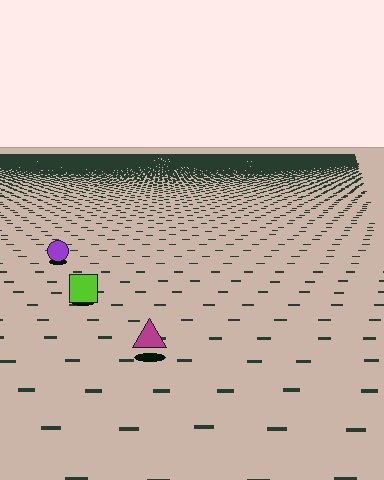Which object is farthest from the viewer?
The purple circle is farthest from the viewer. It appears smaller and the ground texture around it is denser.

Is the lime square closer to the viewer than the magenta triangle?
No. The magenta triangle is closer — you can tell from the texture gradient: the ground texture is coarser near it.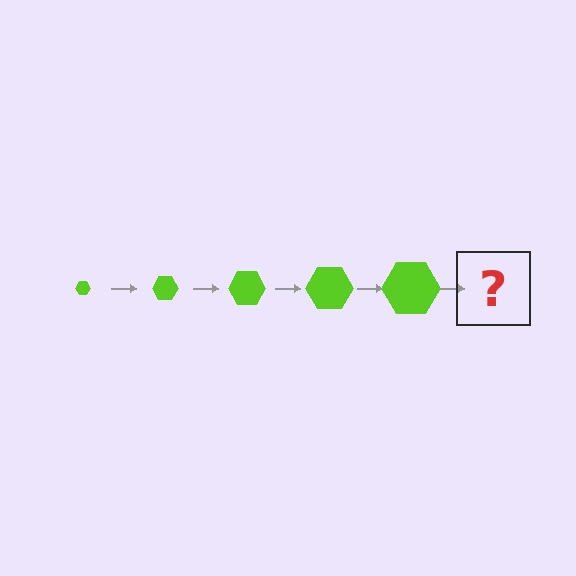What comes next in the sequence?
The next element should be a lime hexagon, larger than the previous one.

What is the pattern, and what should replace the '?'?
The pattern is that the hexagon gets progressively larger each step. The '?' should be a lime hexagon, larger than the previous one.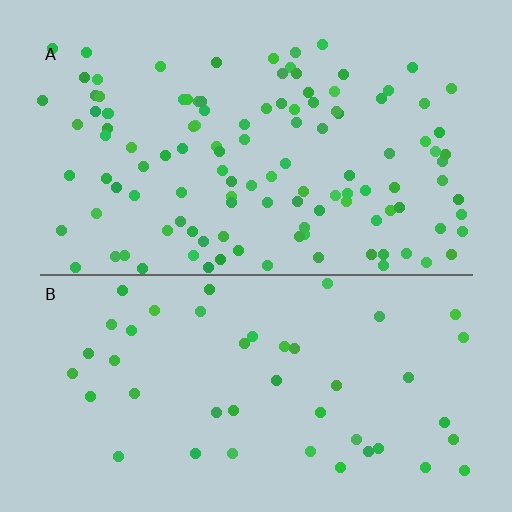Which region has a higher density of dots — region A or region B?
A (the top).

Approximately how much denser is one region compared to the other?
Approximately 2.6× — region A over region B.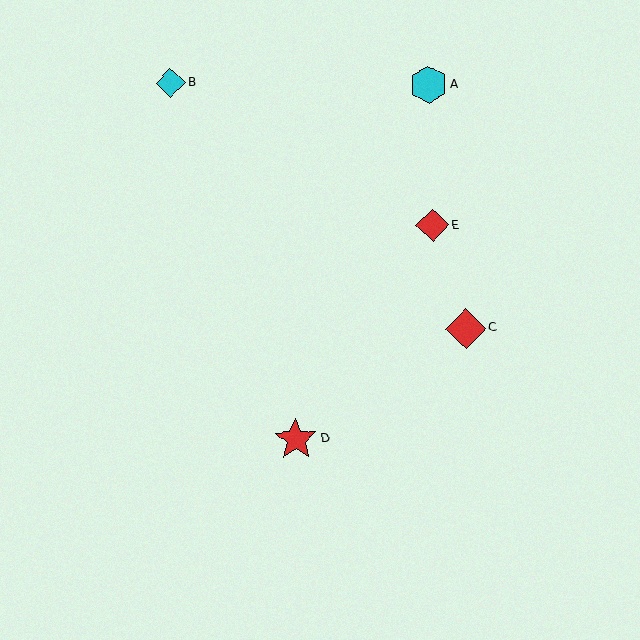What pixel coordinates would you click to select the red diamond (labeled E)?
Click at (432, 225) to select the red diamond E.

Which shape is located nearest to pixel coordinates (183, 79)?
The cyan diamond (labeled B) at (171, 83) is nearest to that location.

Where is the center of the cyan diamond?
The center of the cyan diamond is at (171, 83).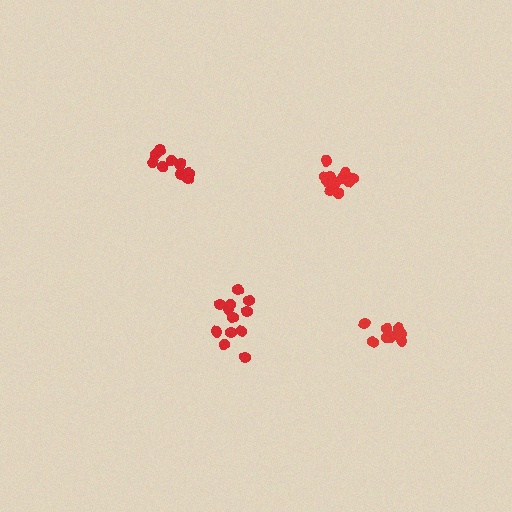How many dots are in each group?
Group 1: 12 dots, Group 2: 9 dots, Group 3: 12 dots, Group 4: 9 dots (42 total).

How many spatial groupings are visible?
There are 4 spatial groupings.